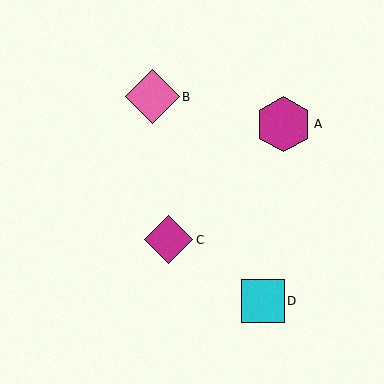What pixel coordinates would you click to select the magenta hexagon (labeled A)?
Click at (283, 124) to select the magenta hexagon A.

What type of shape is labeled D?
Shape D is a cyan square.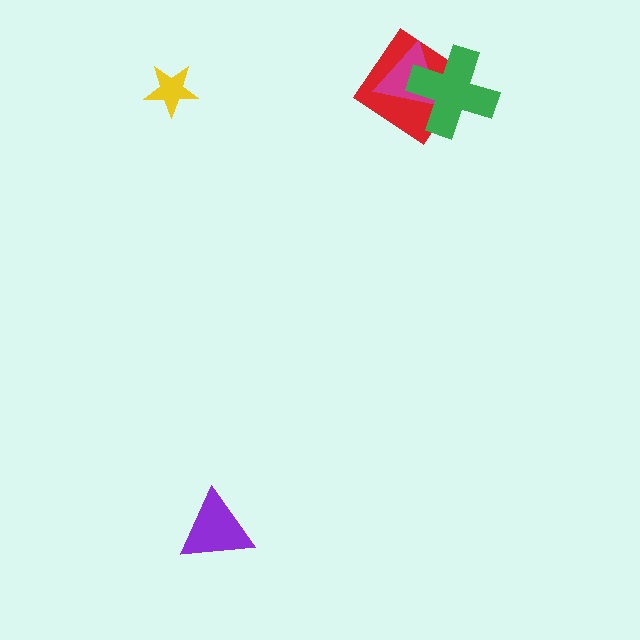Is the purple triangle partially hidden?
No, no other shape covers it.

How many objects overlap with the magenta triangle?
2 objects overlap with the magenta triangle.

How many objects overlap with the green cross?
2 objects overlap with the green cross.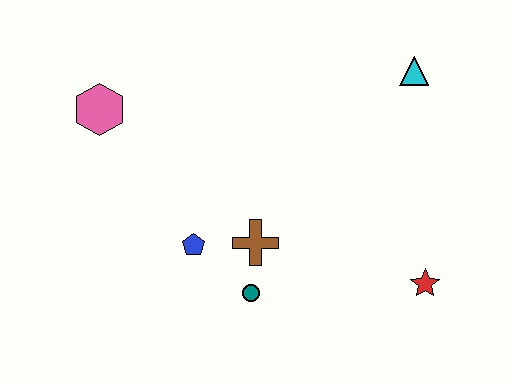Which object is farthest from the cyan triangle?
The pink hexagon is farthest from the cyan triangle.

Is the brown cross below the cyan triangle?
Yes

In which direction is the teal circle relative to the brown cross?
The teal circle is below the brown cross.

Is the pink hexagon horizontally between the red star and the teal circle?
No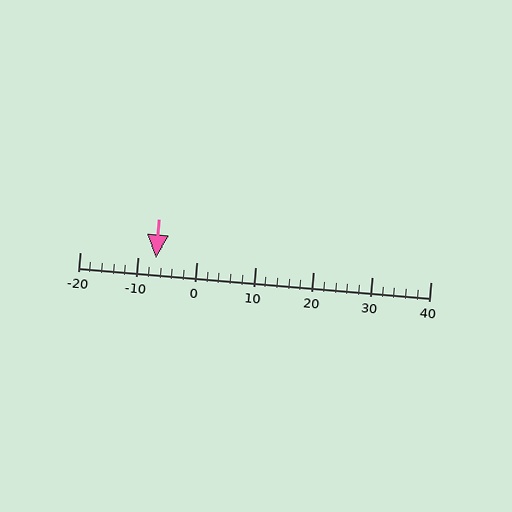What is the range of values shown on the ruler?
The ruler shows values from -20 to 40.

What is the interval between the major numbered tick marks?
The major tick marks are spaced 10 units apart.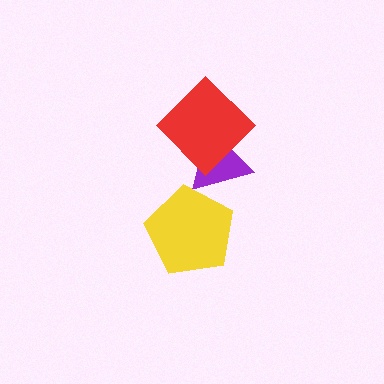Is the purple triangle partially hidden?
Yes, it is partially covered by another shape.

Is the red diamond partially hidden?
No, no other shape covers it.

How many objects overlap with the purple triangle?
2 objects overlap with the purple triangle.